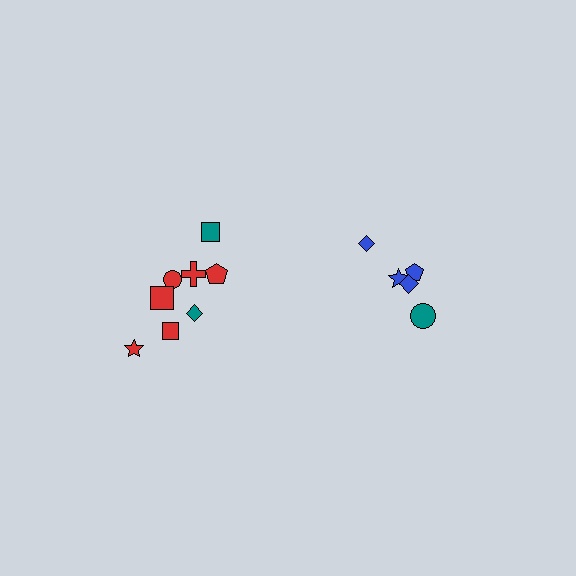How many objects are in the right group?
There are 5 objects.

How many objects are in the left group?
There are 8 objects.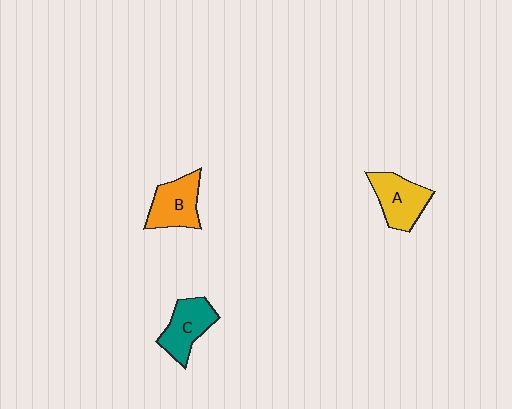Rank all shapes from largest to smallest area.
From largest to smallest: A (yellow), B (orange), C (teal).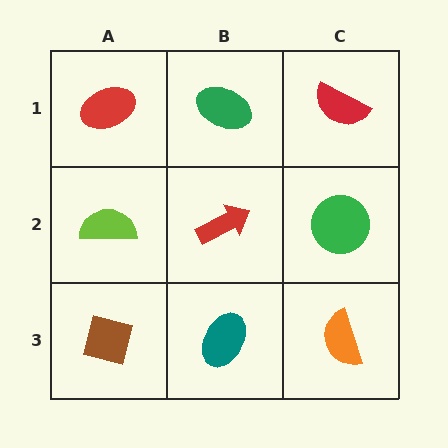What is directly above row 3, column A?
A lime semicircle.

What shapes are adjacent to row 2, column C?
A red semicircle (row 1, column C), an orange semicircle (row 3, column C), a red arrow (row 2, column B).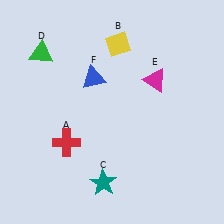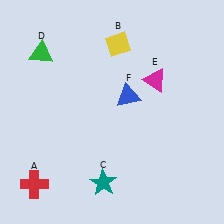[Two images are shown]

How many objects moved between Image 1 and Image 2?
2 objects moved between the two images.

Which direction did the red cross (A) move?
The red cross (A) moved down.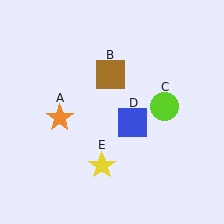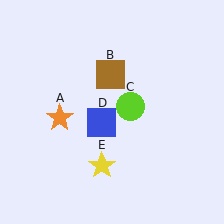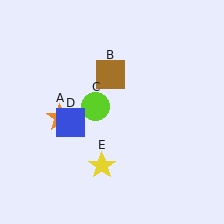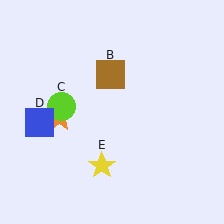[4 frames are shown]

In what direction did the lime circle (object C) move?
The lime circle (object C) moved left.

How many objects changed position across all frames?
2 objects changed position: lime circle (object C), blue square (object D).